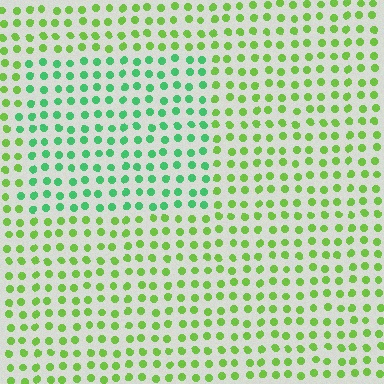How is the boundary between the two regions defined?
The boundary is defined purely by a slight shift in hue (about 40 degrees). Spacing, size, and orientation are identical on both sides.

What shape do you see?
I see a rectangle.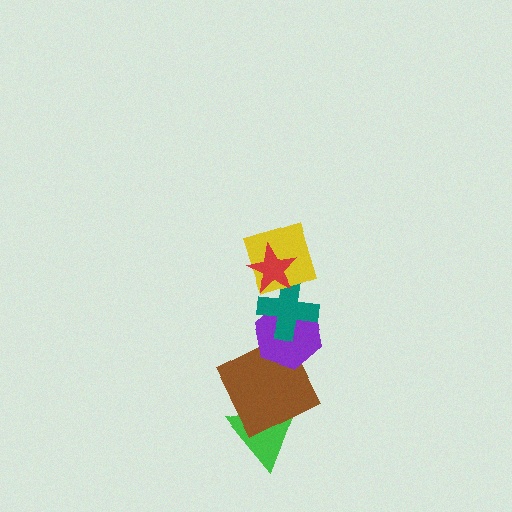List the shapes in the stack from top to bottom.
From top to bottom: the red star, the yellow square, the teal cross, the purple hexagon, the brown square, the green triangle.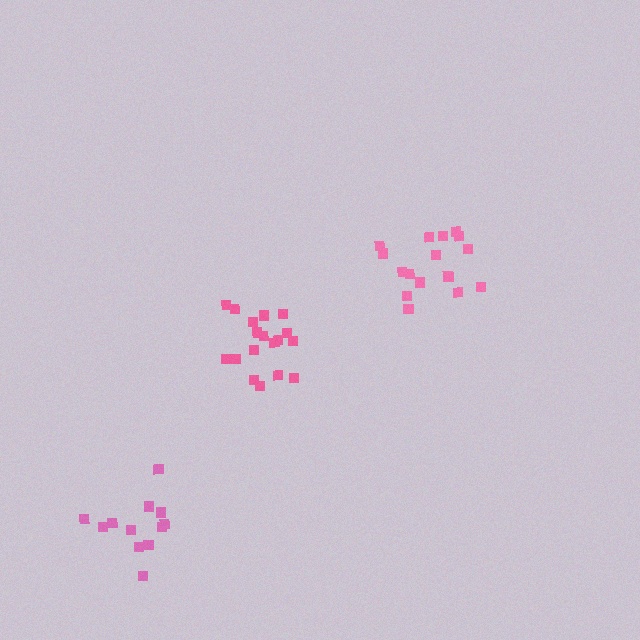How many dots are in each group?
Group 1: 16 dots, Group 2: 12 dots, Group 3: 18 dots (46 total).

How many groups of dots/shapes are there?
There are 3 groups.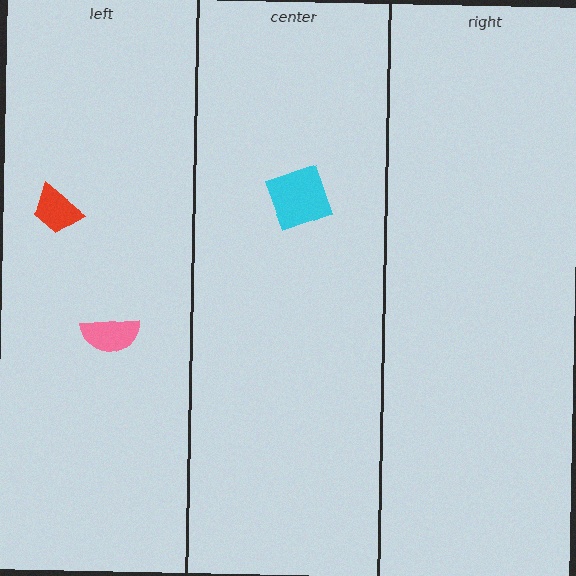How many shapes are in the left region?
2.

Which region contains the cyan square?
The center region.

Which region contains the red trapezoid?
The left region.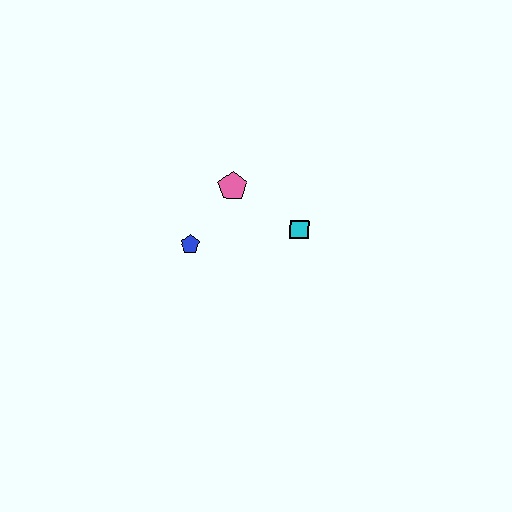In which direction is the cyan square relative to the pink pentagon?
The cyan square is to the right of the pink pentagon.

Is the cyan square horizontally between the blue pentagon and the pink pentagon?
No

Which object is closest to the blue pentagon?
The pink pentagon is closest to the blue pentagon.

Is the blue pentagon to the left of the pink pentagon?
Yes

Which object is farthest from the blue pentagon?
The cyan square is farthest from the blue pentagon.